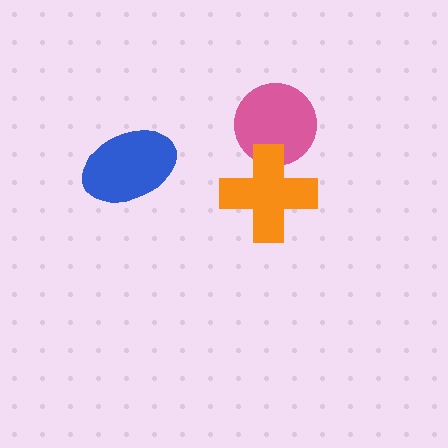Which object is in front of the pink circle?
The orange cross is in front of the pink circle.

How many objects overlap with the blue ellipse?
0 objects overlap with the blue ellipse.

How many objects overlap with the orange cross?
1 object overlaps with the orange cross.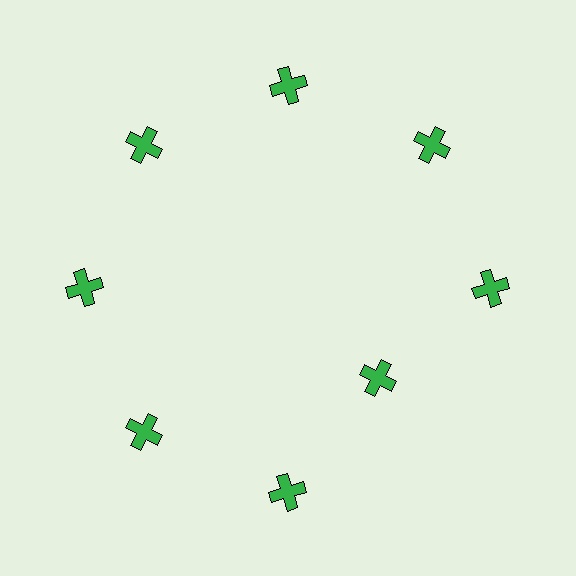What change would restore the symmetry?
The symmetry would be restored by moving it outward, back onto the ring so that all 8 crosses sit at equal angles and equal distance from the center.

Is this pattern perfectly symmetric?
No. The 8 green crosses are arranged in a ring, but one element near the 4 o'clock position is pulled inward toward the center, breaking the 8-fold rotational symmetry.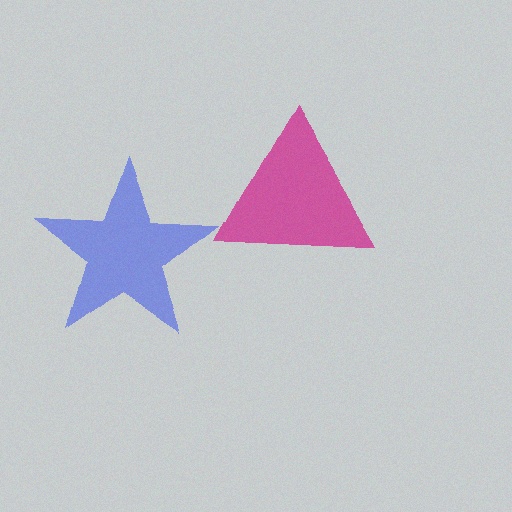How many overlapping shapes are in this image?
There are 2 overlapping shapes in the image.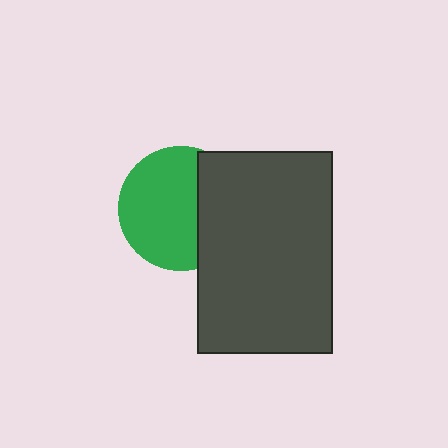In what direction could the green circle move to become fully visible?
The green circle could move left. That would shift it out from behind the dark gray rectangle entirely.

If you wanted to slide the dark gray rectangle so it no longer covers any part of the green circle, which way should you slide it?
Slide it right — that is the most direct way to separate the two shapes.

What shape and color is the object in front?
The object in front is a dark gray rectangle.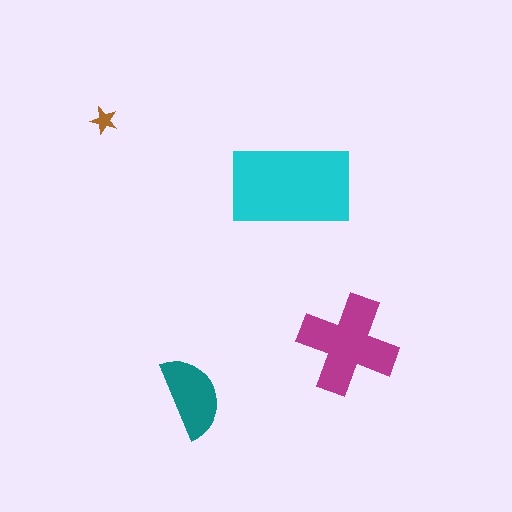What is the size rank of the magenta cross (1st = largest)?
2nd.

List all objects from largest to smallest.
The cyan rectangle, the magenta cross, the teal semicircle, the brown star.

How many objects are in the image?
There are 4 objects in the image.